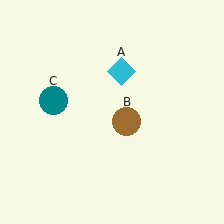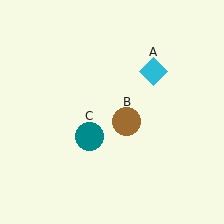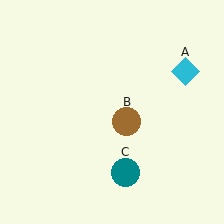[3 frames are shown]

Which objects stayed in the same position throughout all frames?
Brown circle (object B) remained stationary.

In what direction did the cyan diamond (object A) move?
The cyan diamond (object A) moved right.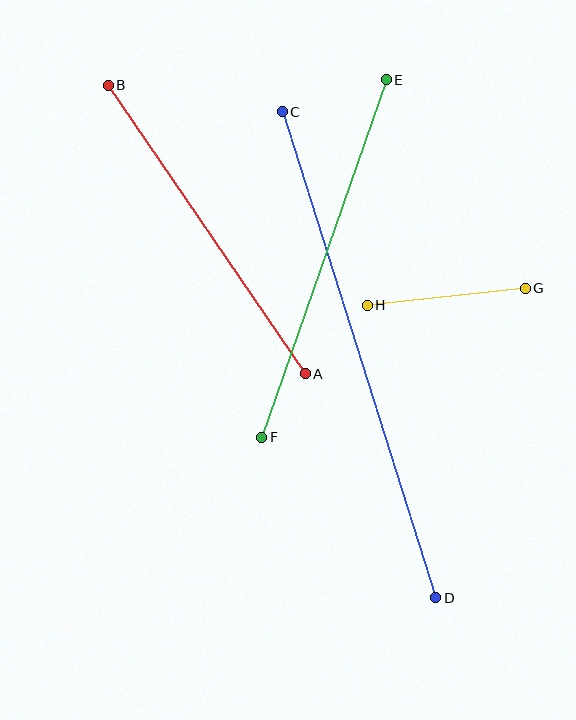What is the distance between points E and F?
The distance is approximately 378 pixels.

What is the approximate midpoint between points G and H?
The midpoint is at approximately (446, 297) pixels.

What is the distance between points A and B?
The distance is approximately 349 pixels.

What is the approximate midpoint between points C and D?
The midpoint is at approximately (359, 355) pixels.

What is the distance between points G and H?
The distance is approximately 159 pixels.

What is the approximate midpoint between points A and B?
The midpoint is at approximately (207, 230) pixels.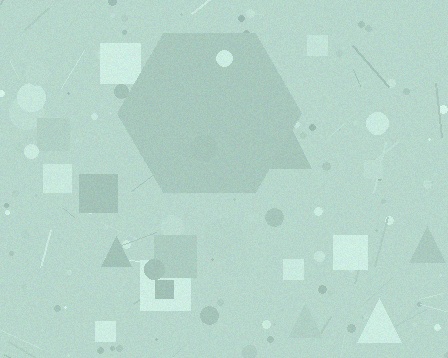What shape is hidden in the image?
A hexagon is hidden in the image.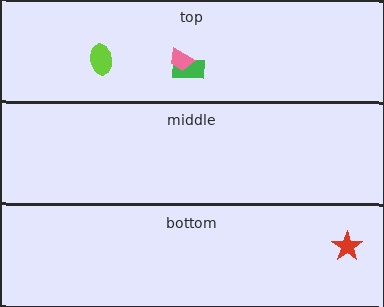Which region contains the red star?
The bottom region.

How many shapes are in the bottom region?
1.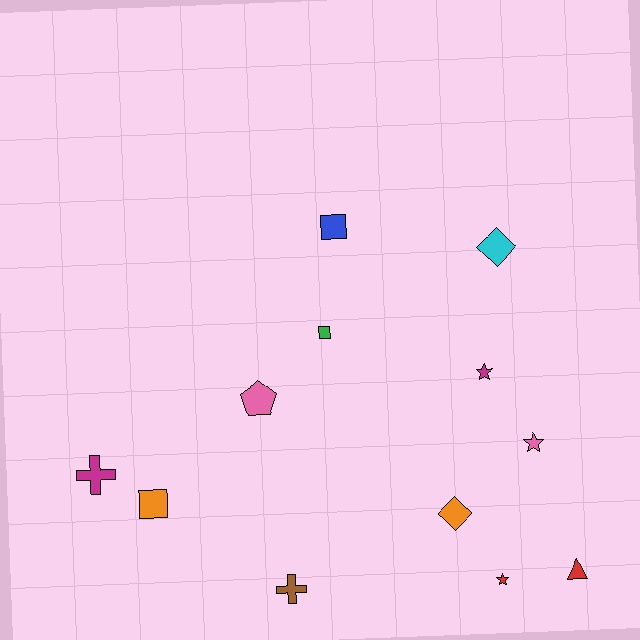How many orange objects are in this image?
There are 2 orange objects.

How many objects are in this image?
There are 12 objects.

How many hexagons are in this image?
There are no hexagons.